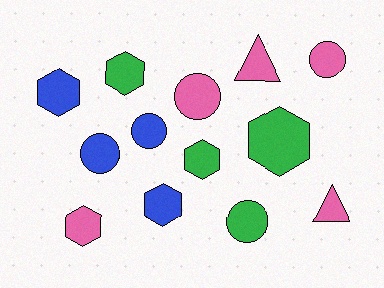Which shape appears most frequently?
Hexagon, with 6 objects.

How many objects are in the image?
There are 13 objects.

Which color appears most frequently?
Pink, with 5 objects.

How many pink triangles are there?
There are 2 pink triangles.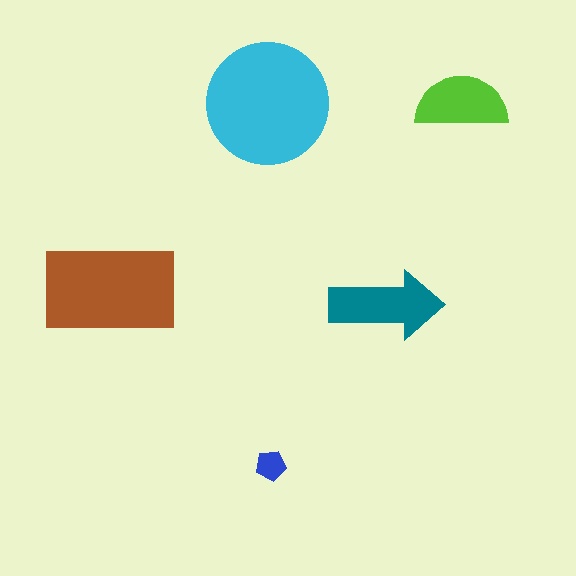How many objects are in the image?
There are 5 objects in the image.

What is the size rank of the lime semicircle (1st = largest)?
4th.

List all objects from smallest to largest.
The blue pentagon, the lime semicircle, the teal arrow, the brown rectangle, the cyan circle.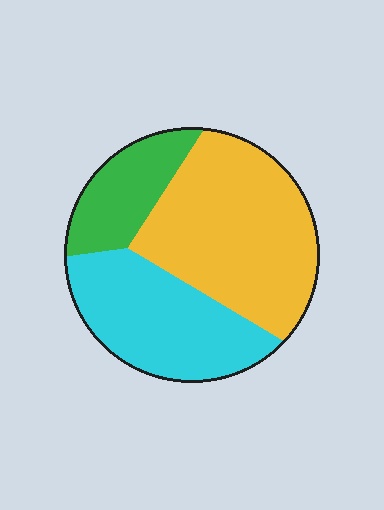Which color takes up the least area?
Green, at roughly 20%.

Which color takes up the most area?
Yellow, at roughly 50%.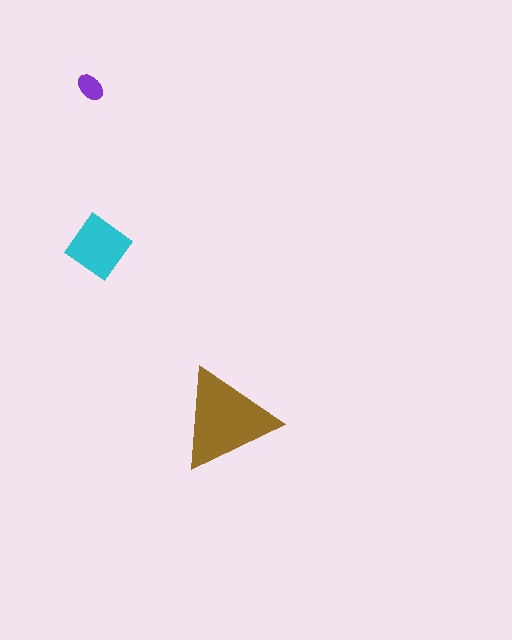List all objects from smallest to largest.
The purple ellipse, the cyan diamond, the brown triangle.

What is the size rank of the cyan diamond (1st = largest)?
2nd.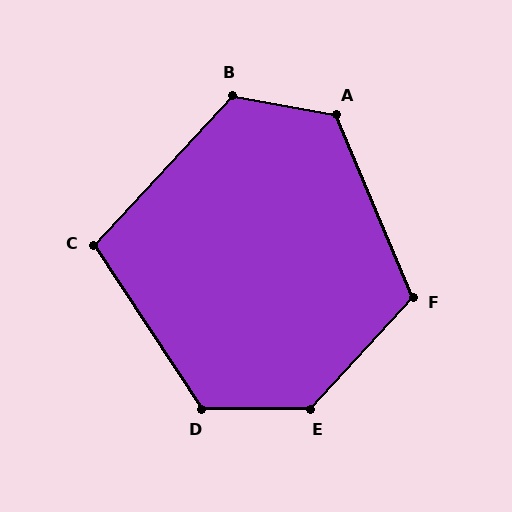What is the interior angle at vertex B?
Approximately 122 degrees (obtuse).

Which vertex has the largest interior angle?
E, at approximately 133 degrees.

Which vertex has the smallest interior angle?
C, at approximately 104 degrees.